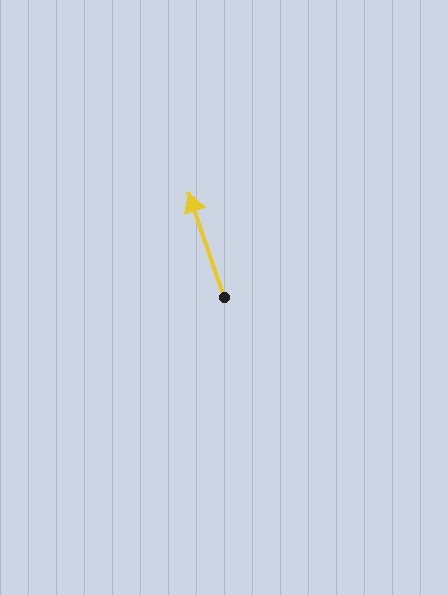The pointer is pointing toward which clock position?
Roughly 11 o'clock.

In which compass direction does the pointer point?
North.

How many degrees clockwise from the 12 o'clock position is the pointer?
Approximately 341 degrees.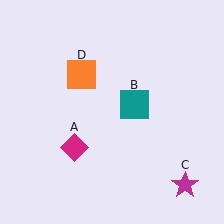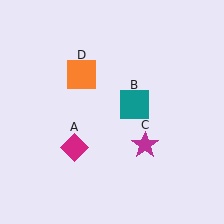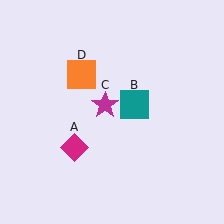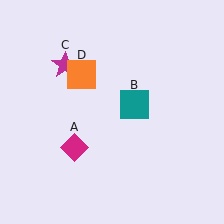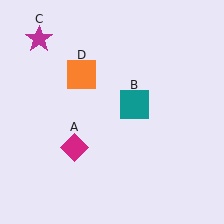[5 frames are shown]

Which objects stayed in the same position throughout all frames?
Magenta diamond (object A) and teal square (object B) and orange square (object D) remained stationary.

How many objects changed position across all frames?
1 object changed position: magenta star (object C).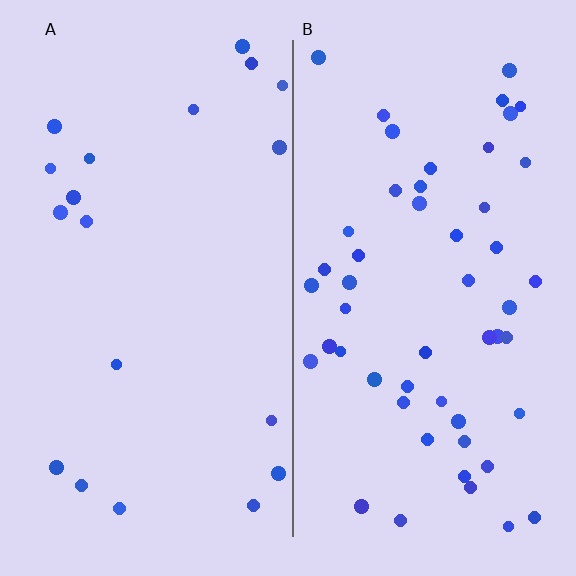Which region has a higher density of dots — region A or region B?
B (the right).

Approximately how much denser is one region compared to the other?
Approximately 2.7× — region B over region A.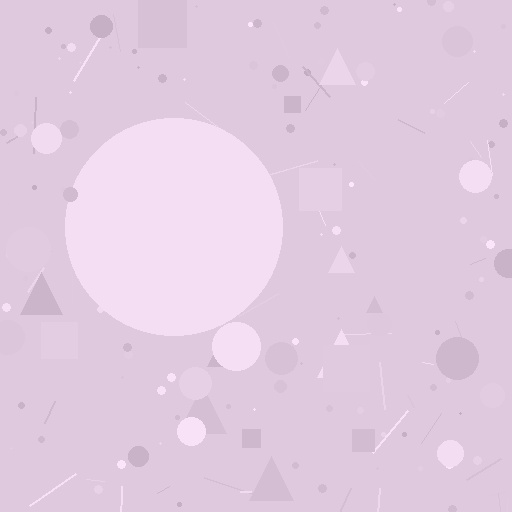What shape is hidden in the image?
A circle is hidden in the image.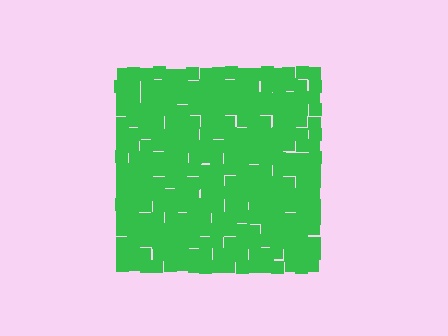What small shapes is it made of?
It is made of small squares.